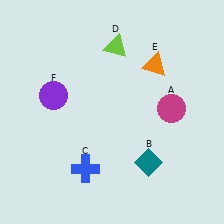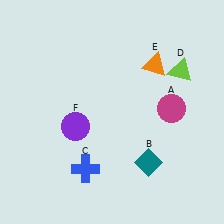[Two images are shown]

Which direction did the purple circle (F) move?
The purple circle (F) moved down.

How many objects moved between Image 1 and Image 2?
2 objects moved between the two images.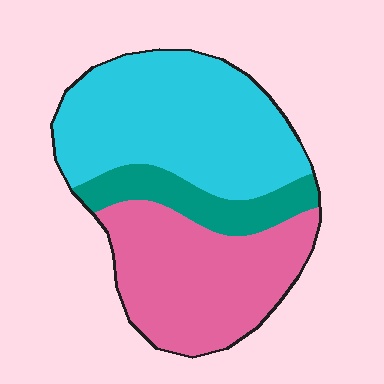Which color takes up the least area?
Teal, at roughly 15%.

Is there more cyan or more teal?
Cyan.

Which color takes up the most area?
Cyan, at roughly 45%.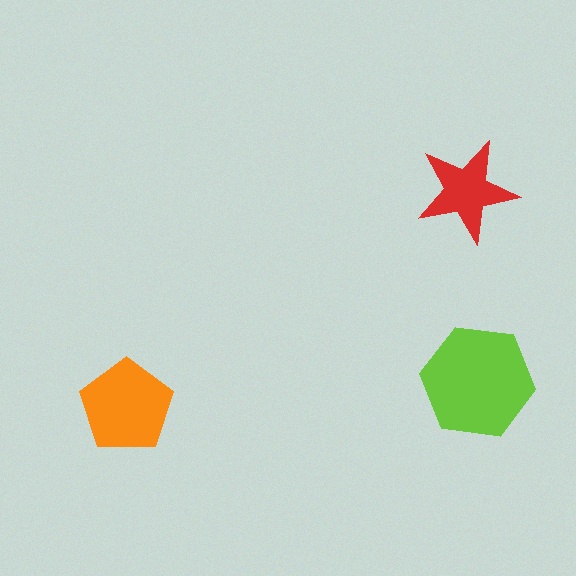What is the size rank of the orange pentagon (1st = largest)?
2nd.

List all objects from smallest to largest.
The red star, the orange pentagon, the lime hexagon.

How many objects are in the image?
There are 3 objects in the image.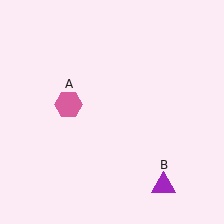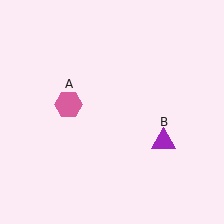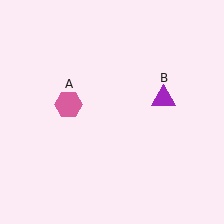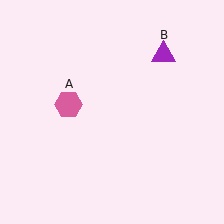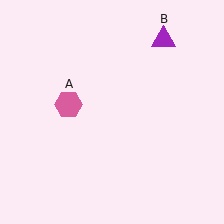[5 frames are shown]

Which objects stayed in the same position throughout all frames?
Pink hexagon (object A) remained stationary.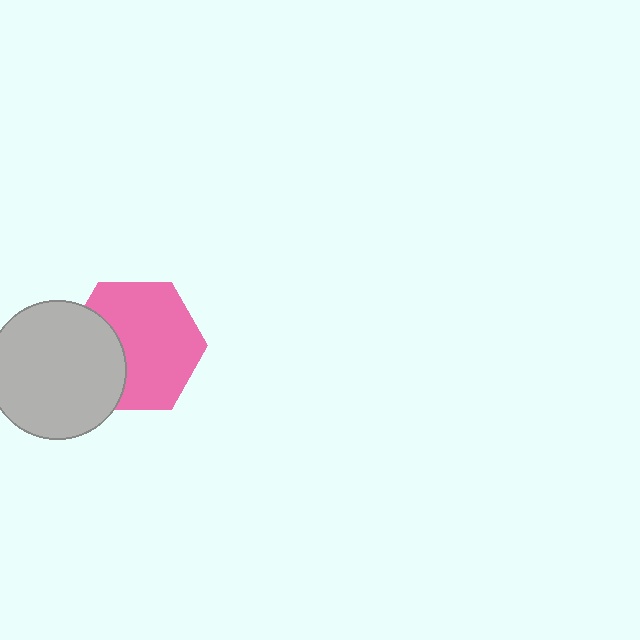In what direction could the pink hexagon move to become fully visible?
The pink hexagon could move right. That would shift it out from behind the light gray circle entirely.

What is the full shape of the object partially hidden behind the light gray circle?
The partially hidden object is a pink hexagon.